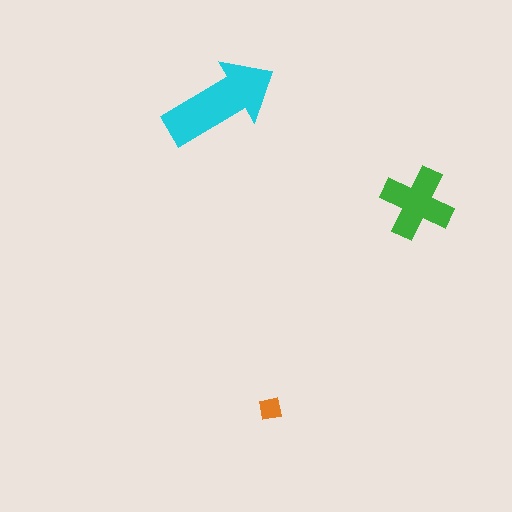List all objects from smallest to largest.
The orange square, the green cross, the cyan arrow.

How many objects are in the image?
There are 3 objects in the image.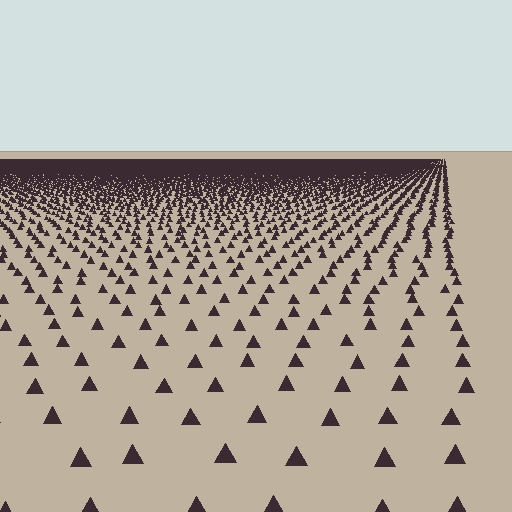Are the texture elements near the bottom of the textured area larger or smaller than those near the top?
Larger. Near the bottom, elements are closer to the viewer and appear at a bigger on-screen size.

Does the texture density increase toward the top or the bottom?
Density increases toward the top.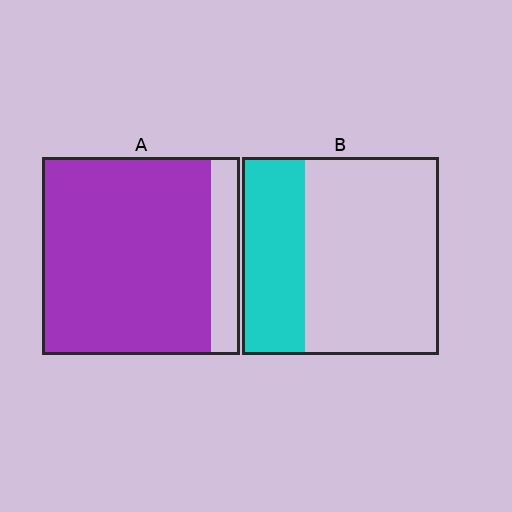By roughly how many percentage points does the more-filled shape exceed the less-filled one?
By roughly 55 percentage points (A over B).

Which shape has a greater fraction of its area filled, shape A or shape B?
Shape A.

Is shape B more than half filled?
No.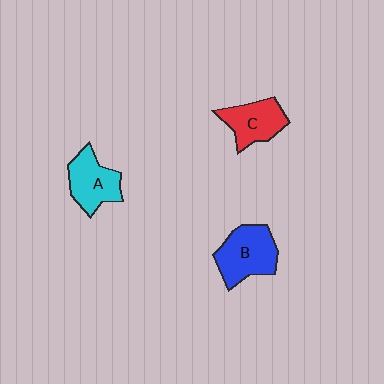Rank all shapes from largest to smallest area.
From largest to smallest: B (blue), A (cyan), C (red).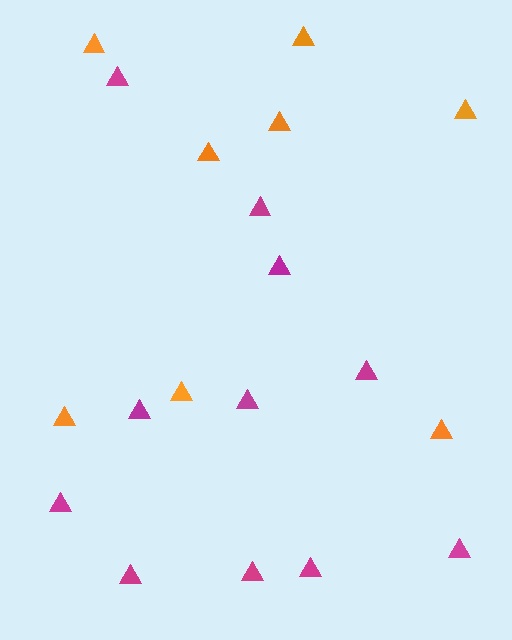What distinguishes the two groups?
There are 2 groups: one group of magenta triangles (11) and one group of orange triangles (8).